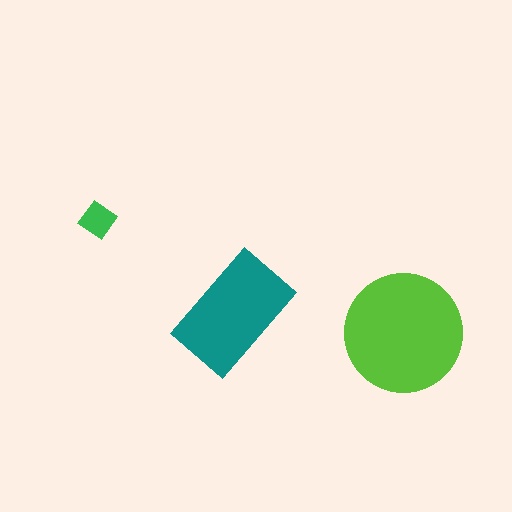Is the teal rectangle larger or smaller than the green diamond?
Larger.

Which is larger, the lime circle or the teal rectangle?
The lime circle.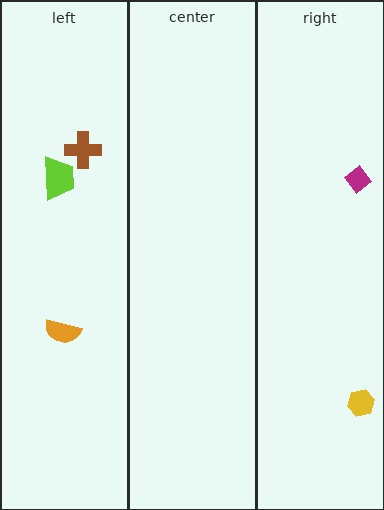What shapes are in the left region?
The brown cross, the orange semicircle, the lime trapezoid.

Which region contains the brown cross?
The left region.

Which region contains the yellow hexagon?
The right region.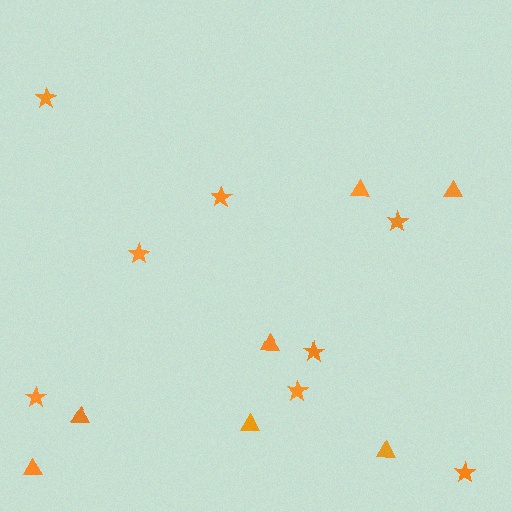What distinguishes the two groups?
There are 2 groups: one group of triangles (7) and one group of stars (8).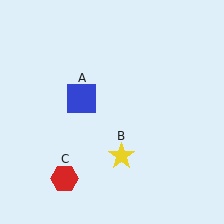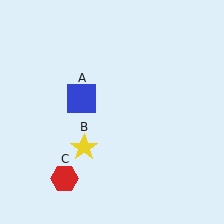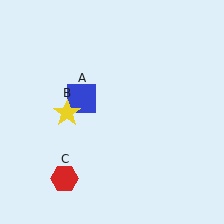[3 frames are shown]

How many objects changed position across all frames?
1 object changed position: yellow star (object B).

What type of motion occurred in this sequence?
The yellow star (object B) rotated clockwise around the center of the scene.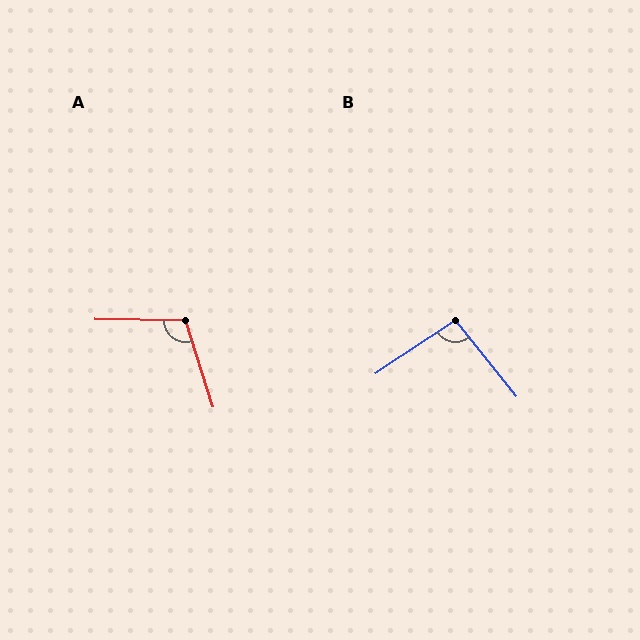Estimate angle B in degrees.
Approximately 95 degrees.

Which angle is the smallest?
B, at approximately 95 degrees.